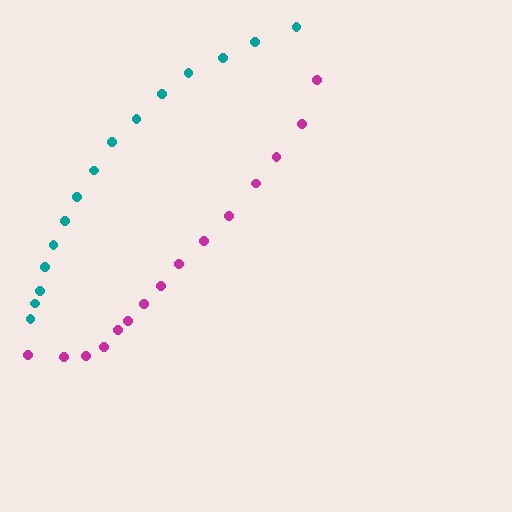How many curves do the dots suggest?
There are 2 distinct paths.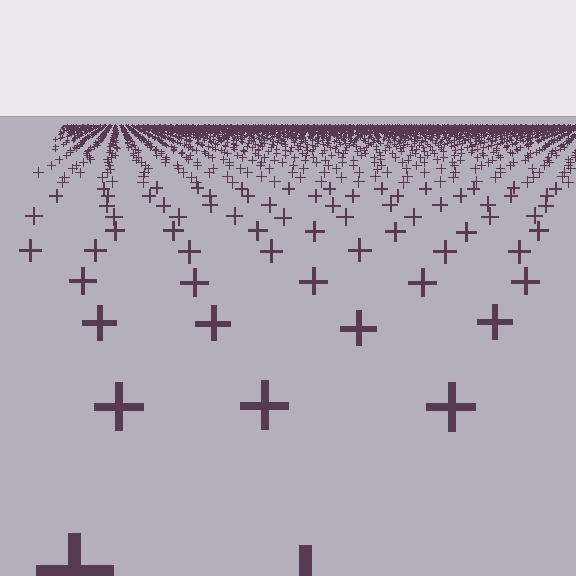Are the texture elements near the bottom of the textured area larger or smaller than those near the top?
Larger. Near the bottom, elements are closer to the viewer and appear at a bigger on-screen size.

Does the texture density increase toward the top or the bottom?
Density increases toward the top.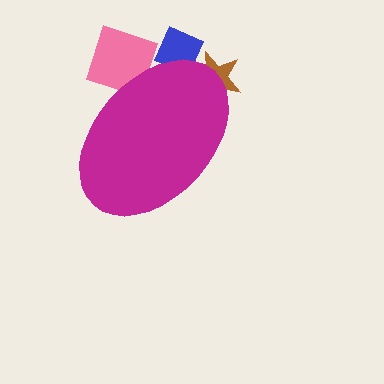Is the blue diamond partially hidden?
Yes, the blue diamond is partially hidden behind the magenta ellipse.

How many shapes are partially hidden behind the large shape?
3 shapes are partially hidden.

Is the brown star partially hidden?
Yes, the brown star is partially hidden behind the magenta ellipse.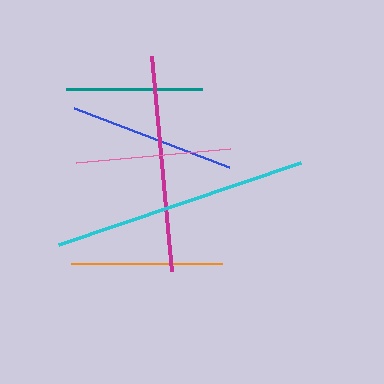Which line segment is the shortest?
The teal line is the shortest at approximately 136 pixels.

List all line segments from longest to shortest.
From longest to shortest: cyan, magenta, blue, pink, orange, teal.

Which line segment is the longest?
The cyan line is the longest at approximately 255 pixels.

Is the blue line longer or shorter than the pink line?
The blue line is longer than the pink line.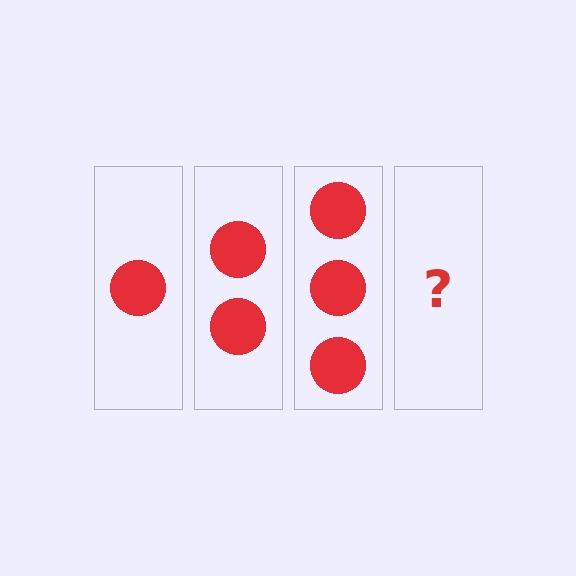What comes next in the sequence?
The next element should be 4 circles.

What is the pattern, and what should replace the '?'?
The pattern is that each step adds one more circle. The '?' should be 4 circles.